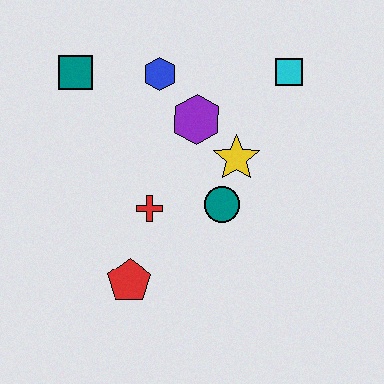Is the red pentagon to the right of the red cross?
No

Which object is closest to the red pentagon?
The red cross is closest to the red pentagon.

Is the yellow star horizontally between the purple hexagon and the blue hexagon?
No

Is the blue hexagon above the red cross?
Yes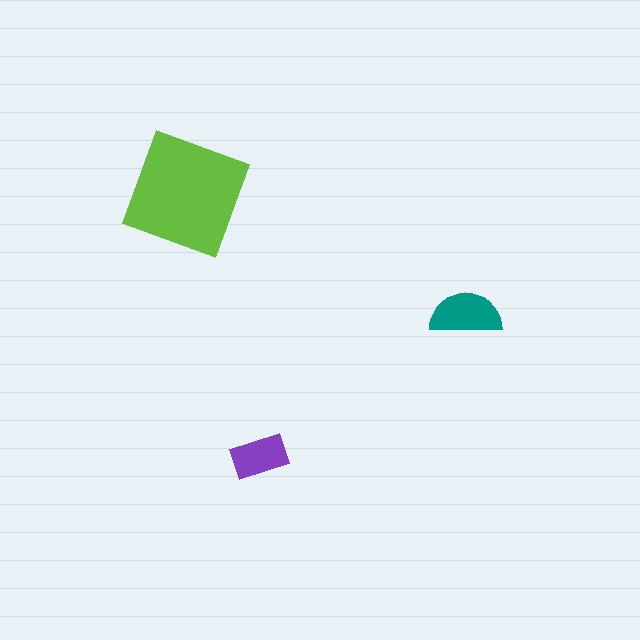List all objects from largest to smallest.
The lime square, the teal semicircle, the purple rectangle.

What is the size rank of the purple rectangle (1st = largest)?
3rd.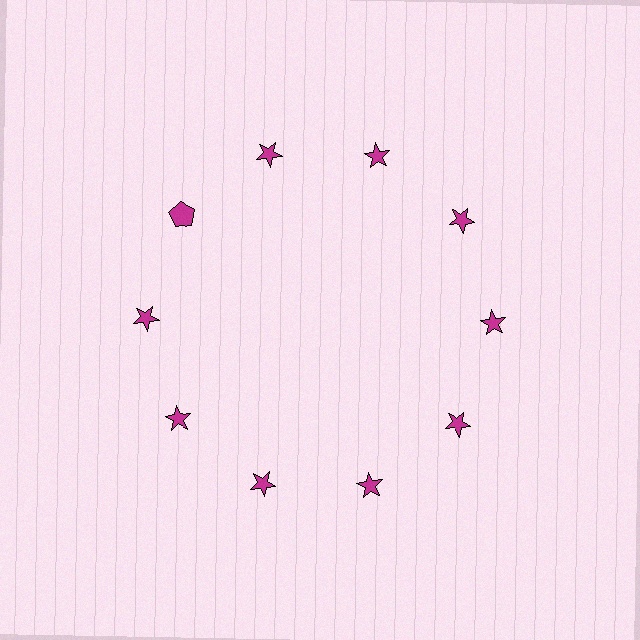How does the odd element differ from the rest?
It has a different shape: pentagon instead of star.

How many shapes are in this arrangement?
There are 10 shapes arranged in a ring pattern.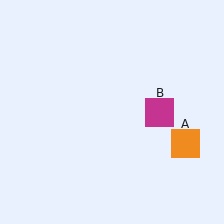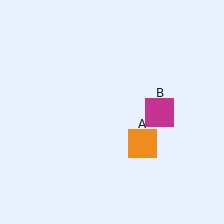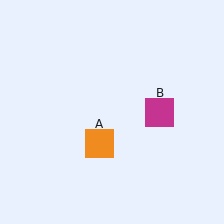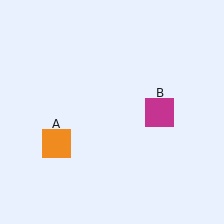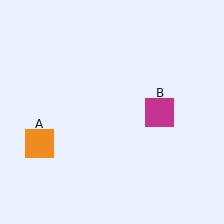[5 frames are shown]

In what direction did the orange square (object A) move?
The orange square (object A) moved left.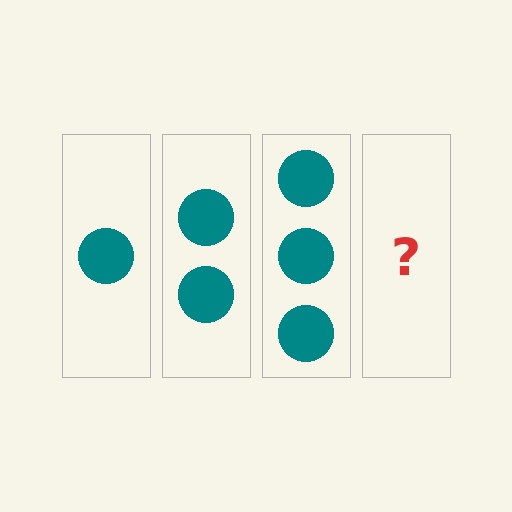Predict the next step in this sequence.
The next step is 4 circles.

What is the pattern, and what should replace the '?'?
The pattern is that each step adds one more circle. The '?' should be 4 circles.